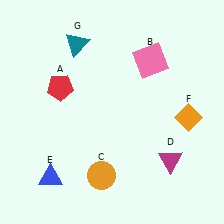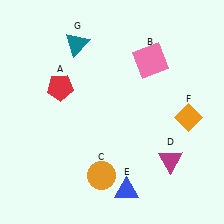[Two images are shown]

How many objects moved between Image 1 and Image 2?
1 object moved between the two images.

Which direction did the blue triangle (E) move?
The blue triangle (E) moved right.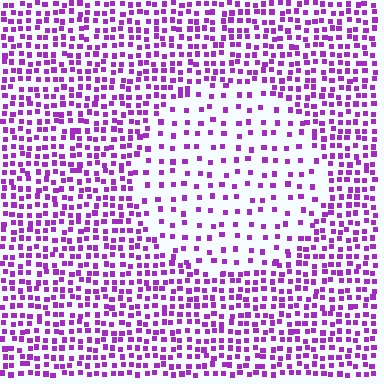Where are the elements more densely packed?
The elements are more densely packed outside the circle boundary.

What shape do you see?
I see a circle.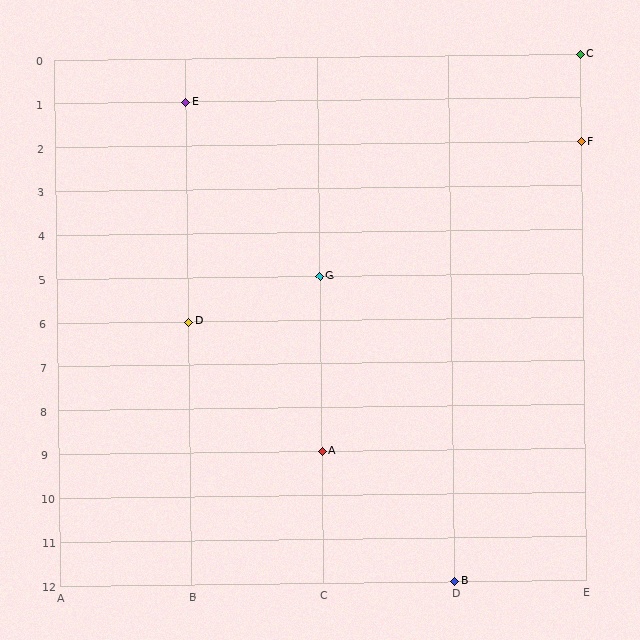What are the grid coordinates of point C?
Point C is at grid coordinates (E, 0).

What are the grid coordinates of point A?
Point A is at grid coordinates (C, 9).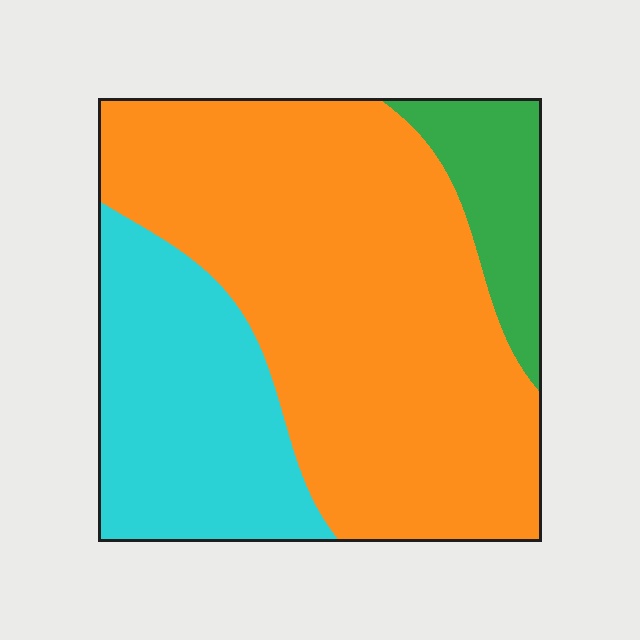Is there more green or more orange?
Orange.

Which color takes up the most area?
Orange, at roughly 60%.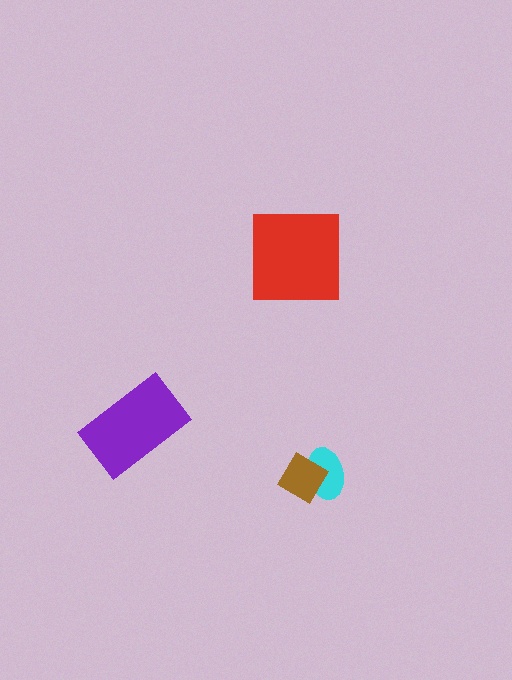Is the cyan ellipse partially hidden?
Yes, it is partially covered by another shape.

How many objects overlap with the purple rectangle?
0 objects overlap with the purple rectangle.